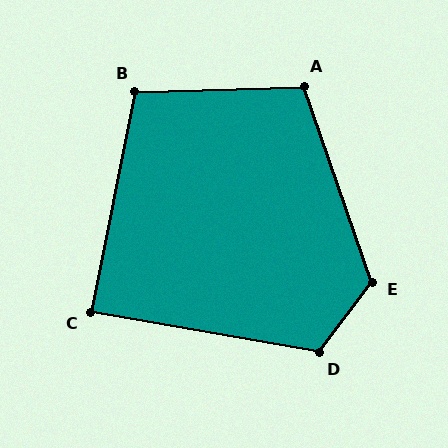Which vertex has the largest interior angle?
E, at approximately 124 degrees.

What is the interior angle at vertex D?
Approximately 117 degrees (obtuse).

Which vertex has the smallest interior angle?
C, at approximately 89 degrees.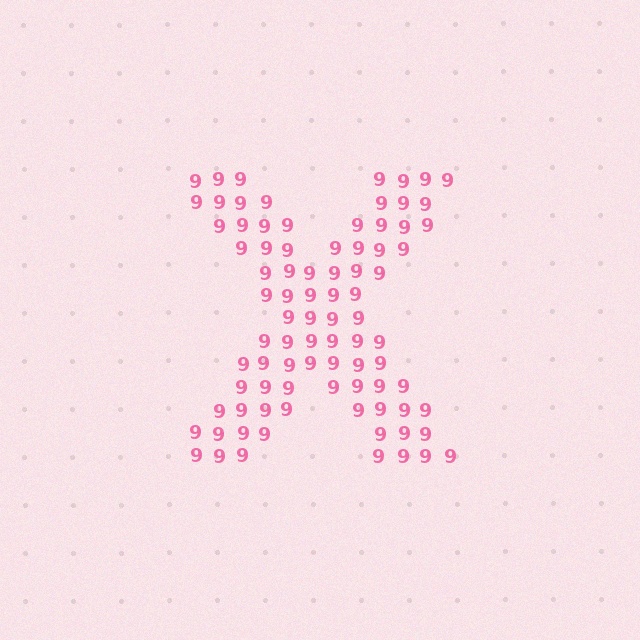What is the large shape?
The large shape is the letter X.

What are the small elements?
The small elements are digit 9's.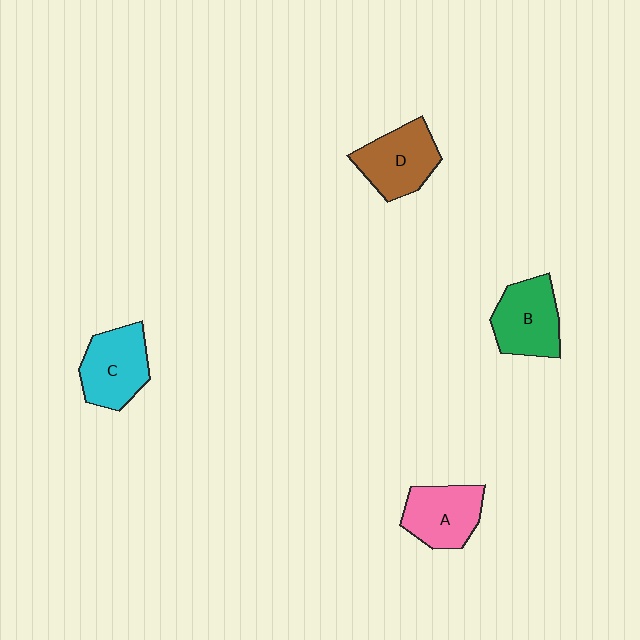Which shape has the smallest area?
Shape A (pink).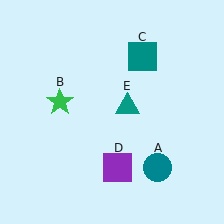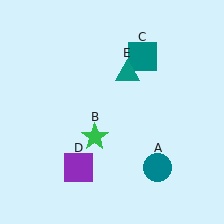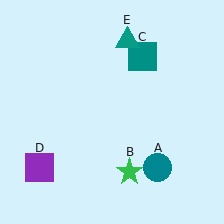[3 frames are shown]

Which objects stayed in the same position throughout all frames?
Teal circle (object A) and teal square (object C) remained stationary.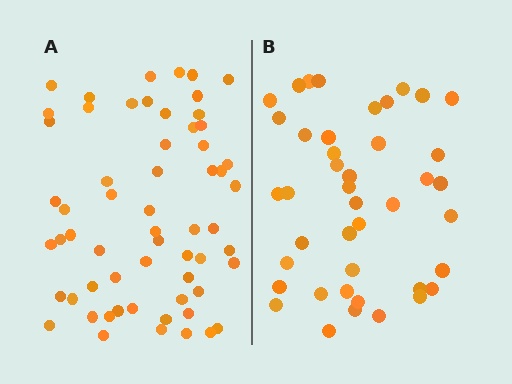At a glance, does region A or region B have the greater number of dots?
Region A (the left region) has more dots.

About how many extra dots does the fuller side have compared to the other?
Region A has approximately 20 more dots than region B.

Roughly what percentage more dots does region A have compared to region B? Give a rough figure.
About 45% more.